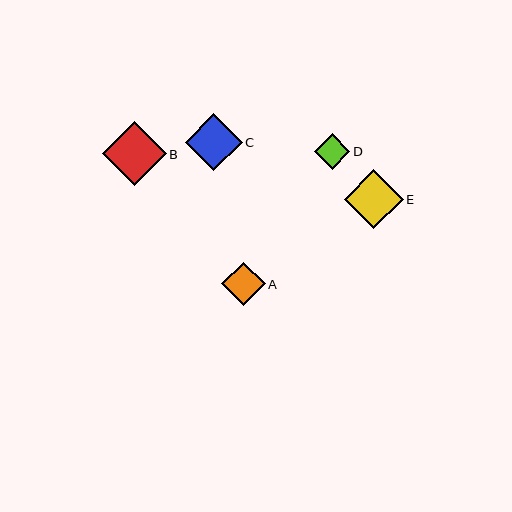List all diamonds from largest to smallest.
From largest to smallest: B, E, C, A, D.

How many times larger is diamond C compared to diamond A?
Diamond C is approximately 1.3 times the size of diamond A.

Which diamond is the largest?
Diamond B is the largest with a size of approximately 64 pixels.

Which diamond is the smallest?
Diamond D is the smallest with a size of approximately 36 pixels.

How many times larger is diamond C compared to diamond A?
Diamond C is approximately 1.3 times the size of diamond A.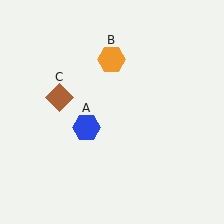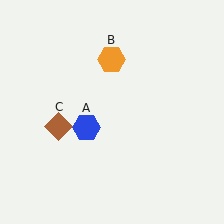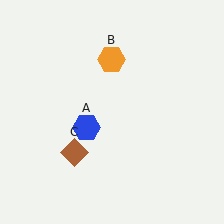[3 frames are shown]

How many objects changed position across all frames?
1 object changed position: brown diamond (object C).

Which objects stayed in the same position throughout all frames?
Blue hexagon (object A) and orange hexagon (object B) remained stationary.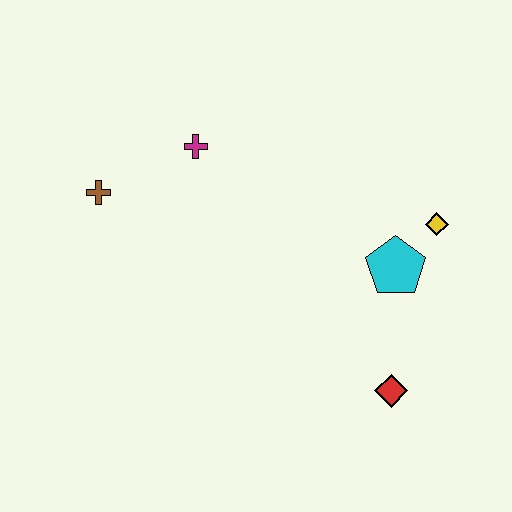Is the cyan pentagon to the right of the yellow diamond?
No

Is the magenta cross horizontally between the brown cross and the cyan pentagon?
Yes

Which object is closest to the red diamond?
The cyan pentagon is closest to the red diamond.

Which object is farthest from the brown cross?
The red diamond is farthest from the brown cross.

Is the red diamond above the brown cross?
No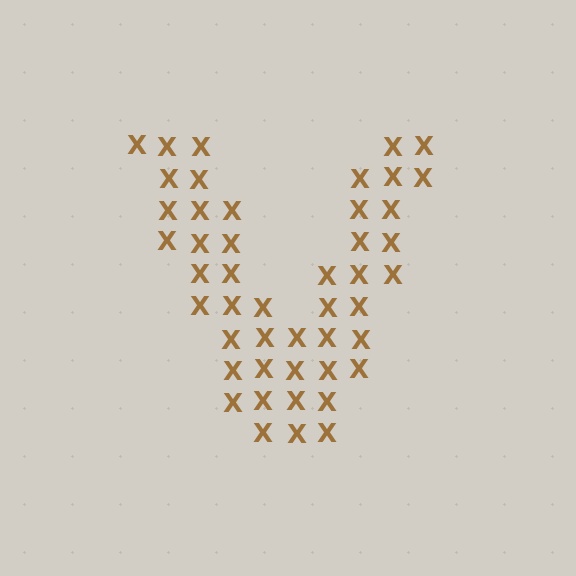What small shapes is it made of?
It is made of small letter X's.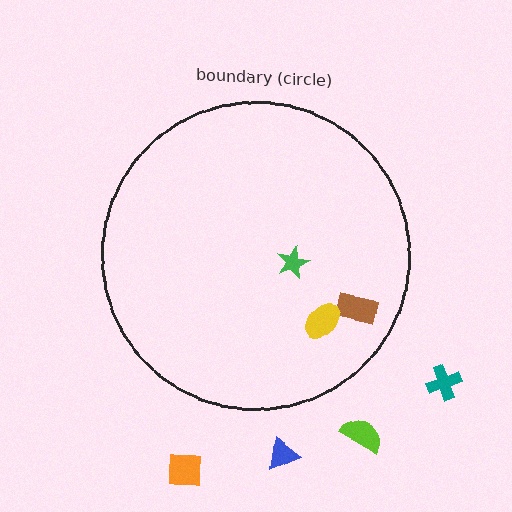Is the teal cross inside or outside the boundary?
Outside.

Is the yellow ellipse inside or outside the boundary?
Inside.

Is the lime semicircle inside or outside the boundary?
Outside.